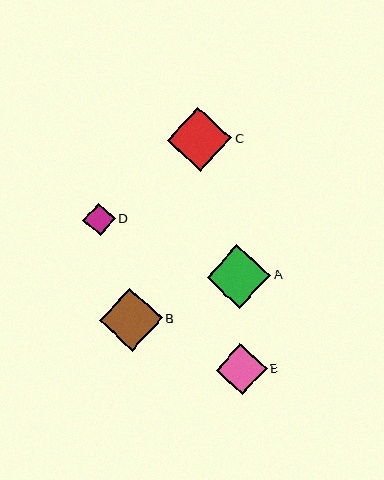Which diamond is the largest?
Diamond C is the largest with a size of approximately 65 pixels.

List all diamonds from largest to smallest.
From largest to smallest: C, A, B, E, D.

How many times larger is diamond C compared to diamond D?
Diamond C is approximately 2.0 times the size of diamond D.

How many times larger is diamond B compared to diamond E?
Diamond B is approximately 1.2 times the size of diamond E.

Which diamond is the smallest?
Diamond D is the smallest with a size of approximately 32 pixels.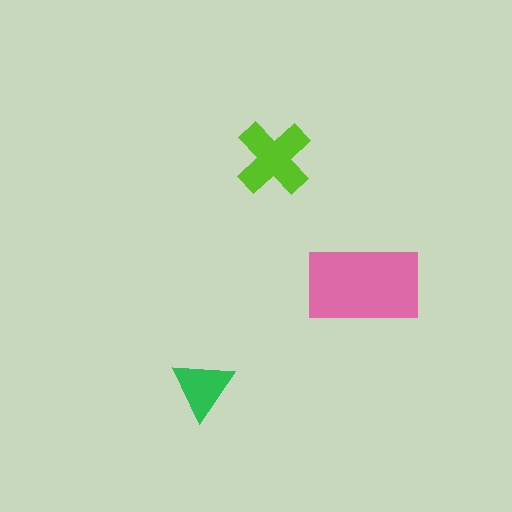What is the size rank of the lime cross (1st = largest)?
2nd.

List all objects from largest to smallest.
The pink rectangle, the lime cross, the green triangle.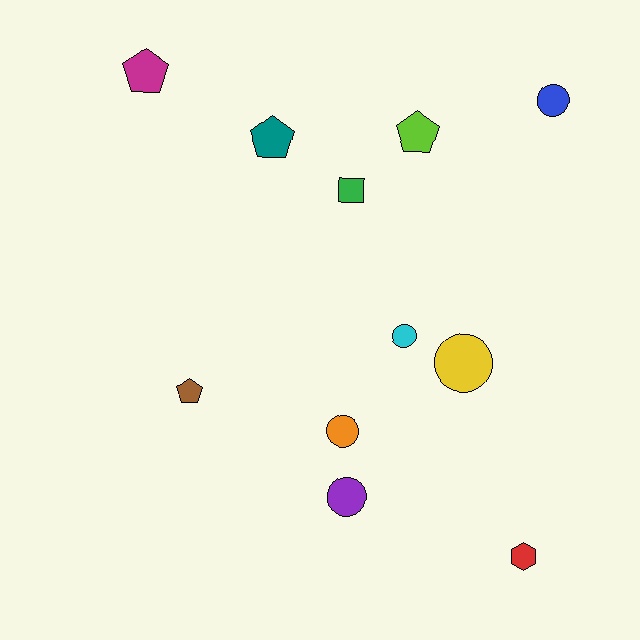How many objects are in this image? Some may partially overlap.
There are 11 objects.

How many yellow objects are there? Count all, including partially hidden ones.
There is 1 yellow object.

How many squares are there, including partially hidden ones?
There is 1 square.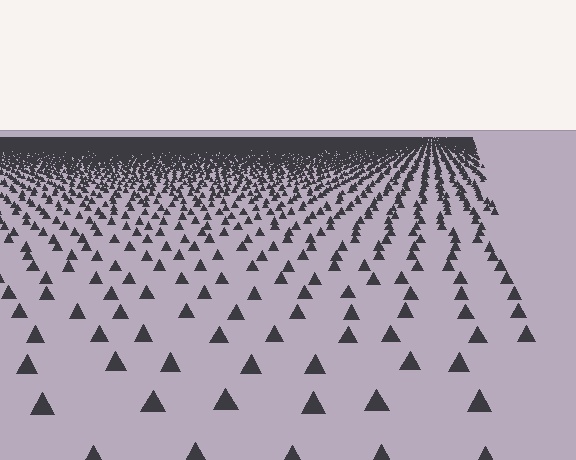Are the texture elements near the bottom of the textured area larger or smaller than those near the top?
Larger. Near the bottom, elements are closer to the viewer and appear at a bigger on-screen size.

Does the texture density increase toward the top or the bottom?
Density increases toward the top.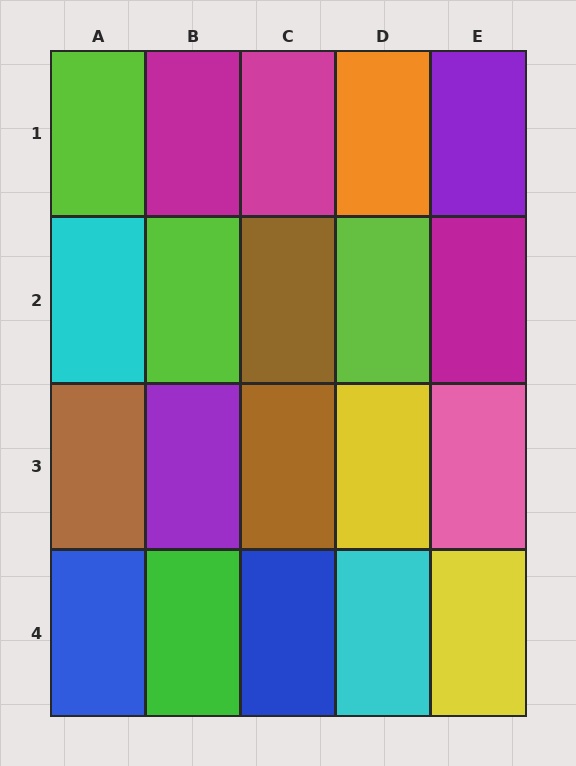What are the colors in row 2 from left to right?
Cyan, lime, brown, lime, magenta.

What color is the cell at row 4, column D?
Cyan.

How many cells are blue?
2 cells are blue.